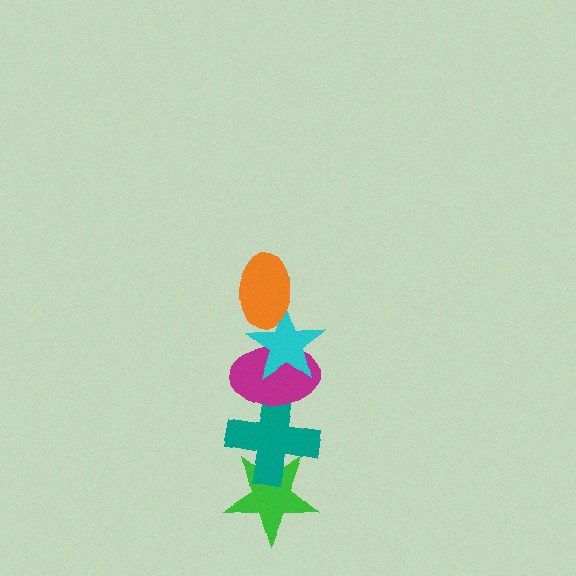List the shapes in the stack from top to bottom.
From top to bottom: the orange ellipse, the cyan star, the magenta ellipse, the teal cross, the green star.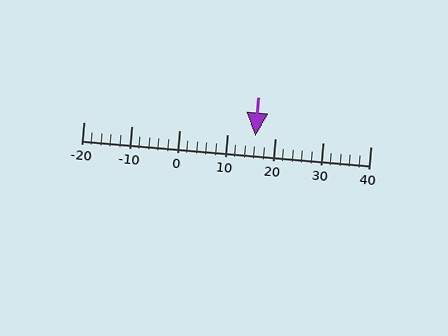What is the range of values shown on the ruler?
The ruler shows values from -20 to 40.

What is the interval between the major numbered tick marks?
The major tick marks are spaced 10 units apart.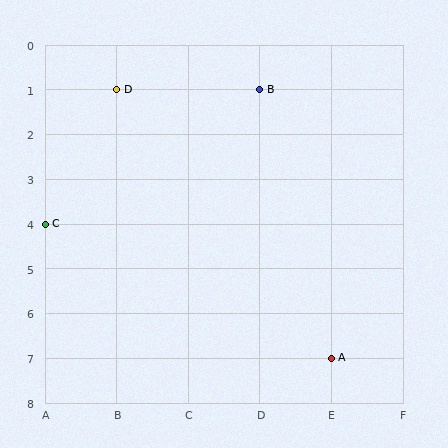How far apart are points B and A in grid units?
Points B and A are 1 column and 6 rows apart (about 6.1 grid units diagonally).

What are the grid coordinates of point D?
Point D is at grid coordinates (B, 1).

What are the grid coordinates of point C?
Point C is at grid coordinates (A, 4).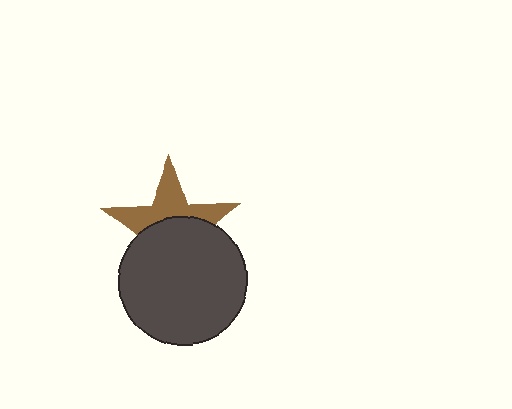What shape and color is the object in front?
The object in front is a dark gray circle.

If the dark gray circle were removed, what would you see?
You would see the complete brown star.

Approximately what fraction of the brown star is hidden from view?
Roughly 55% of the brown star is hidden behind the dark gray circle.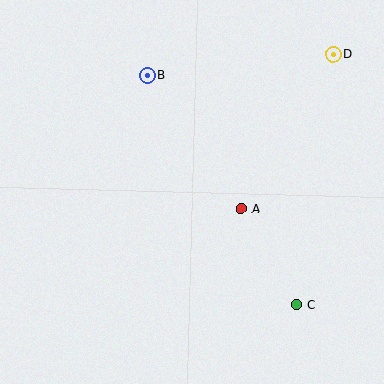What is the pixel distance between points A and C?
The distance between A and C is 111 pixels.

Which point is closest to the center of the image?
Point A at (241, 209) is closest to the center.